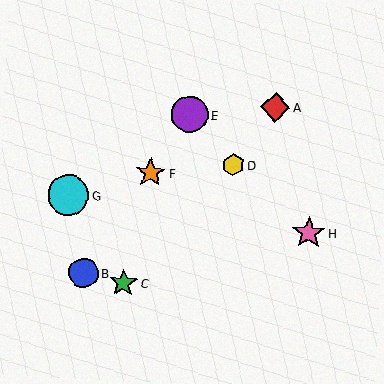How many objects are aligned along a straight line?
3 objects (B, E, F) are aligned along a straight line.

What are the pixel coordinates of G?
Object G is at (68, 195).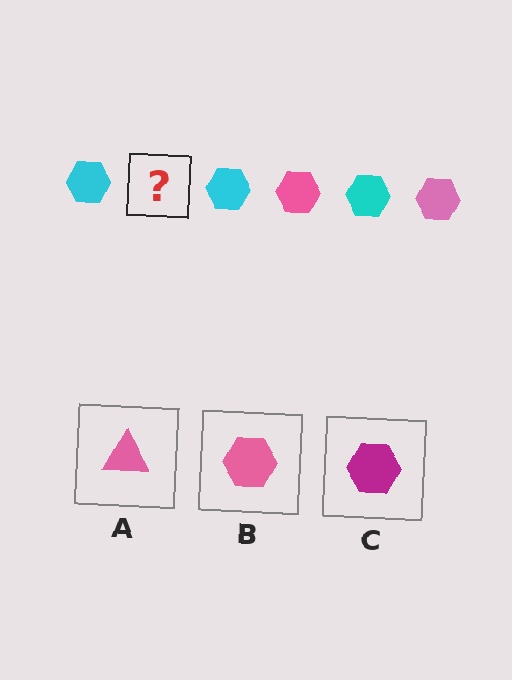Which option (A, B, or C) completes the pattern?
B.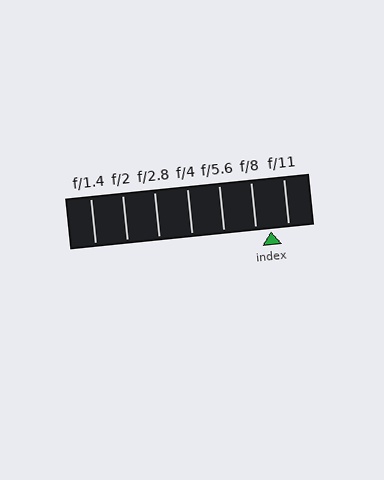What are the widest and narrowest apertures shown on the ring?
The widest aperture shown is f/1.4 and the narrowest is f/11.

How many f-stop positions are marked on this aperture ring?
There are 7 f-stop positions marked.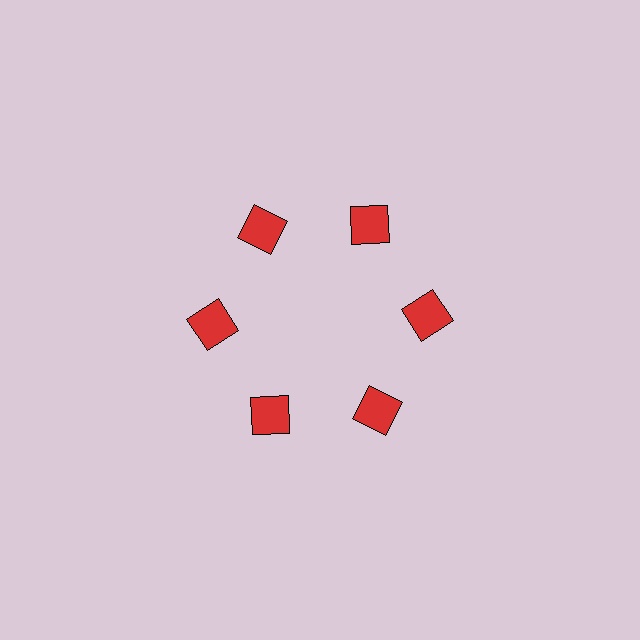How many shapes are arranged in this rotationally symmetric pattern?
There are 6 shapes, arranged in 6 groups of 1.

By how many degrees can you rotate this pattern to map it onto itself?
The pattern maps onto itself every 60 degrees of rotation.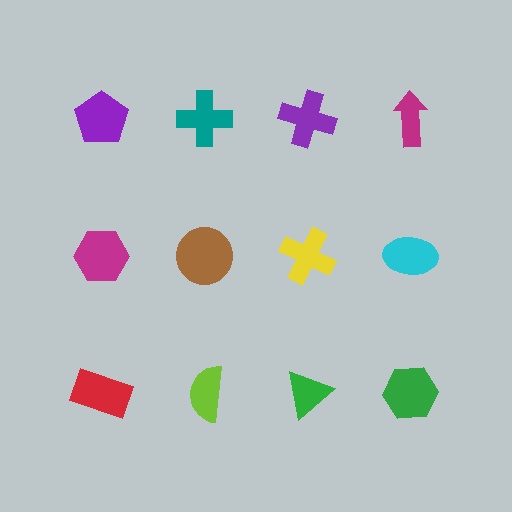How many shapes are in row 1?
4 shapes.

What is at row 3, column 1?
A red rectangle.